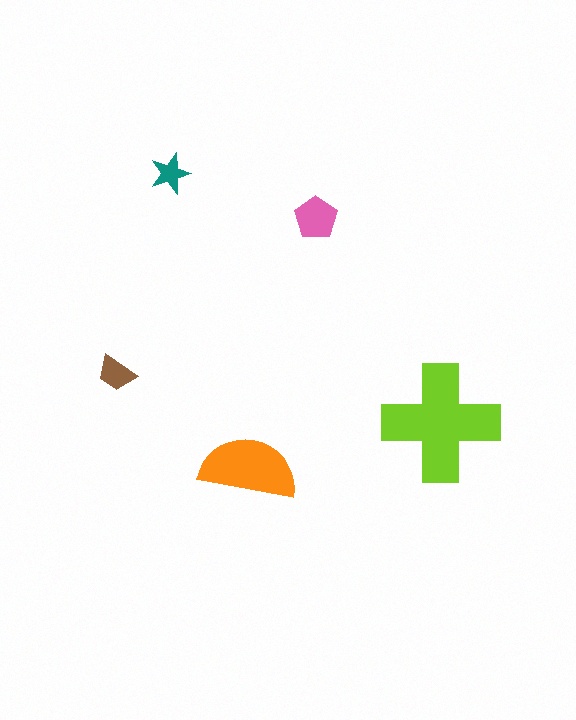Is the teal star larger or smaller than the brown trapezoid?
Smaller.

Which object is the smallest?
The teal star.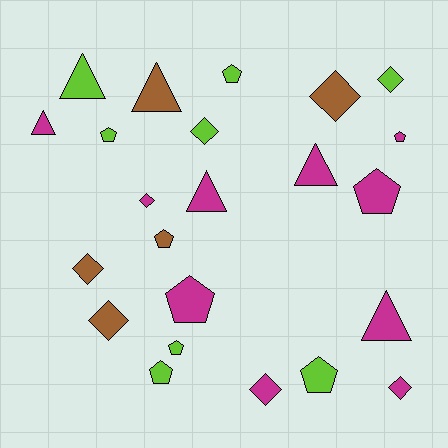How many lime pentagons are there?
There are 5 lime pentagons.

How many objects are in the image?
There are 23 objects.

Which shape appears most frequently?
Pentagon, with 9 objects.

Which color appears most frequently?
Magenta, with 10 objects.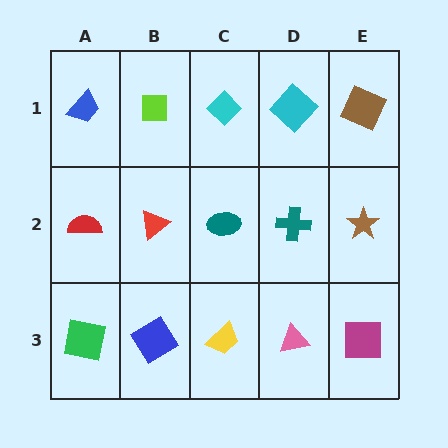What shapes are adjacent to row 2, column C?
A cyan diamond (row 1, column C), a yellow trapezoid (row 3, column C), a red triangle (row 2, column B), a teal cross (row 2, column D).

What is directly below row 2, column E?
A magenta square.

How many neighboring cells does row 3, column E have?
2.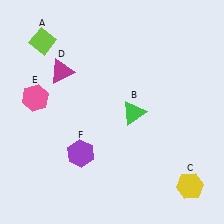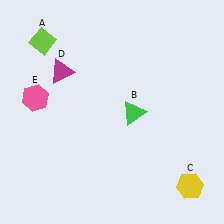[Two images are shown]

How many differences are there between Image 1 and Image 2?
There is 1 difference between the two images.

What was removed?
The purple hexagon (F) was removed in Image 2.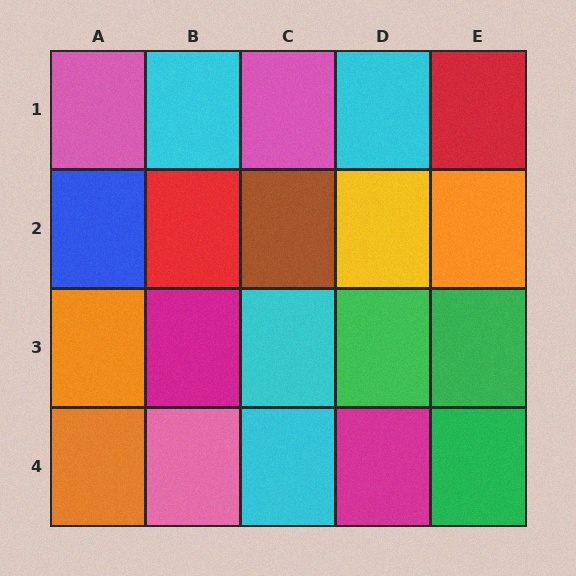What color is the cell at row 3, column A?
Orange.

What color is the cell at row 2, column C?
Brown.